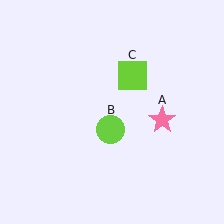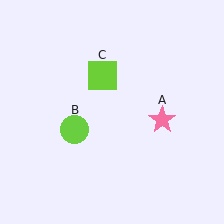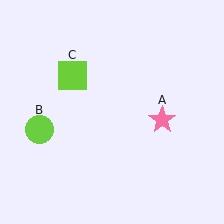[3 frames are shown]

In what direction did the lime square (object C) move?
The lime square (object C) moved left.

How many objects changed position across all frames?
2 objects changed position: lime circle (object B), lime square (object C).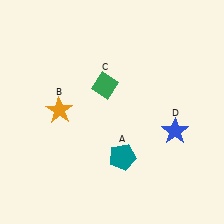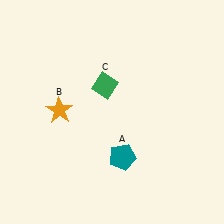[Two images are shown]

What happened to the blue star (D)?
The blue star (D) was removed in Image 2. It was in the bottom-right area of Image 1.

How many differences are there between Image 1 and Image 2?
There is 1 difference between the two images.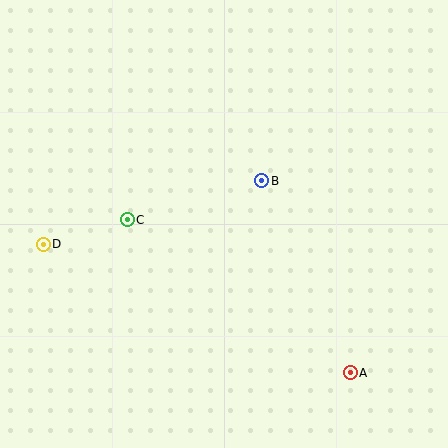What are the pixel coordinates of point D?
Point D is at (43, 244).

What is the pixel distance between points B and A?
The distance between B and A is 211 pixels.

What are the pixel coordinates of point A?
Point A is at (350, 373).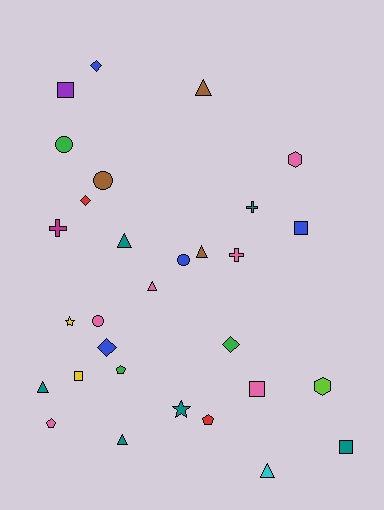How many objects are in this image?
There are 30 objects.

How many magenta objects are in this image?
There is 1 magenta object.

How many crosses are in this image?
There are 3 crosses.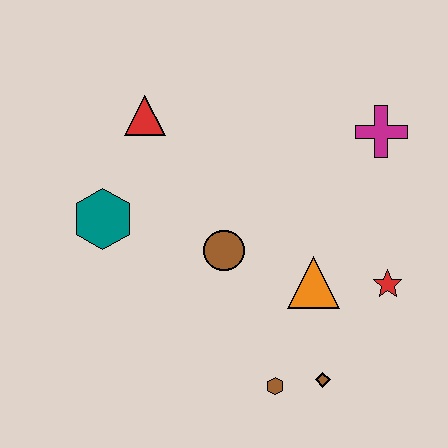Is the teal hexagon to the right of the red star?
No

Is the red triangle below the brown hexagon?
No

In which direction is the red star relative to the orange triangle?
The red star is to the right of the orange triangle.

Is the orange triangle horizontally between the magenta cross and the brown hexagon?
Yes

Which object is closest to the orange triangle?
The red star is closest to the orange triangle.